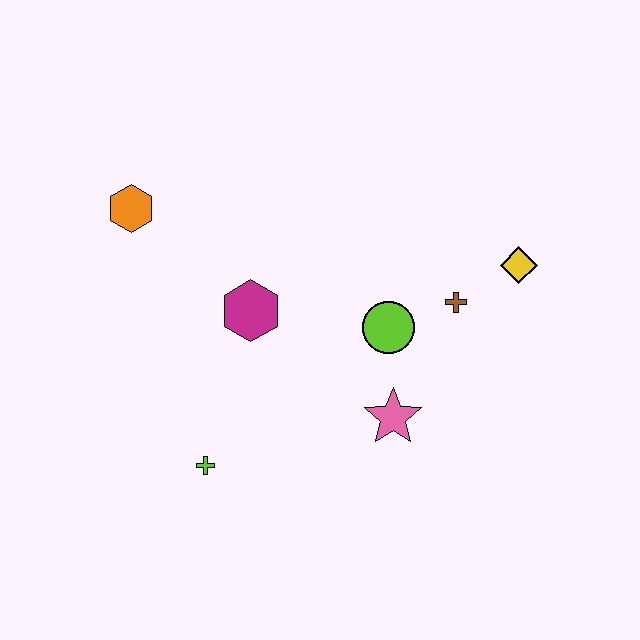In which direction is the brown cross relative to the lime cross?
The brown cross is to the right of the lime cross.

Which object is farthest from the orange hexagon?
The yellow diamond is farthest from the orange hexagon.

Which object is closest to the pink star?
The lime circle is closest to the pink star.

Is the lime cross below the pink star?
Yes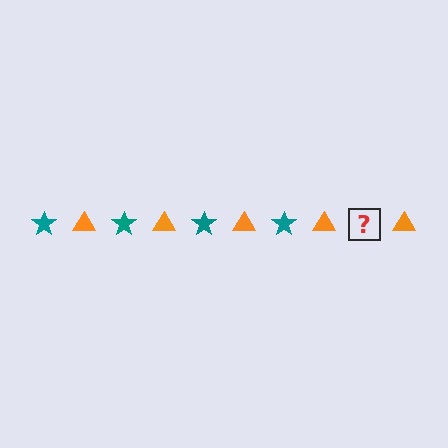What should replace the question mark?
The question mark should be replaced with a teal star.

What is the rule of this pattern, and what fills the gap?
The rule is that the pattern alternates between teal star and orange triangle. The gap should be filled with a teal star.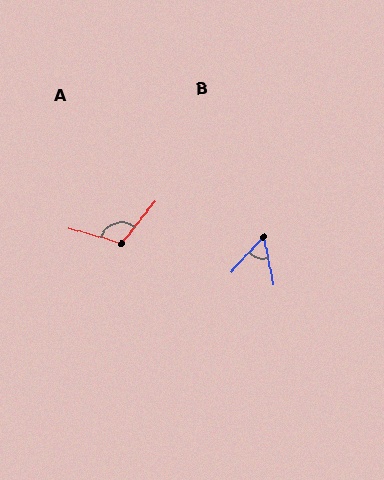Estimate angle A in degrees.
Approximately 112 degrees.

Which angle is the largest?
A, at approximately 112 degrees.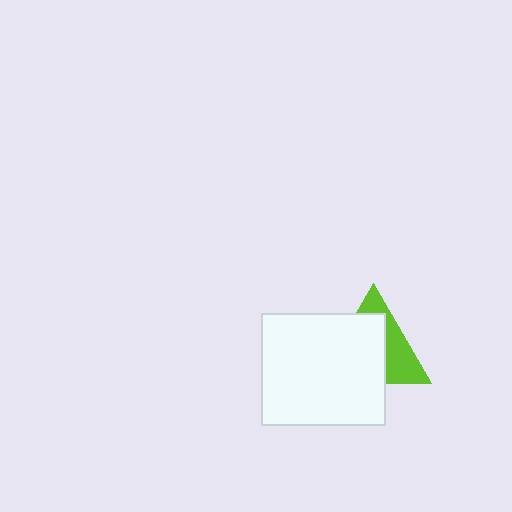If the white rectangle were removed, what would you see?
You would see the complete lime triangle.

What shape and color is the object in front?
The object in front is a white rectangle.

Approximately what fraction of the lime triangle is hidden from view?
Roughly 60% of the lime triangle is hidden behind the white rectangle.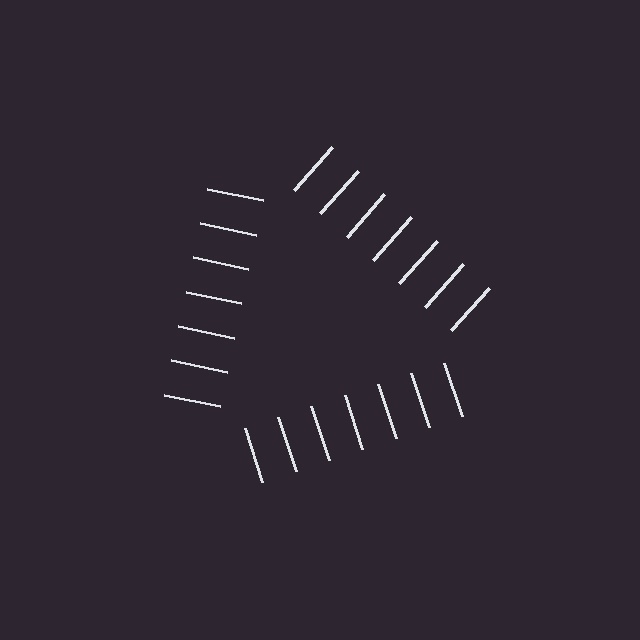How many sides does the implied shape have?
3 sides — the line-ends trace a triangle.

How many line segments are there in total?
21 — 7 along each of the 3 edges.